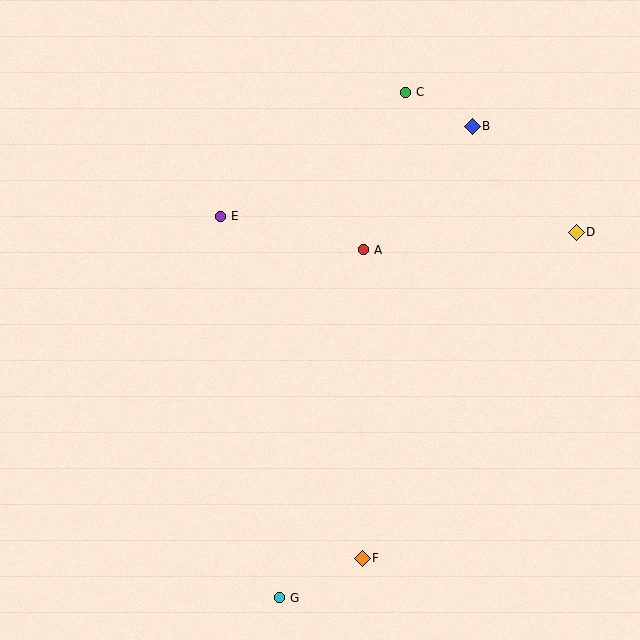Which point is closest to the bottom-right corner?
Point F is closest to the bottom-right corner.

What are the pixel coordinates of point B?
Point B is at (472, 126).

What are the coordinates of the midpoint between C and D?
The midpoint between C and D is at (491, 162).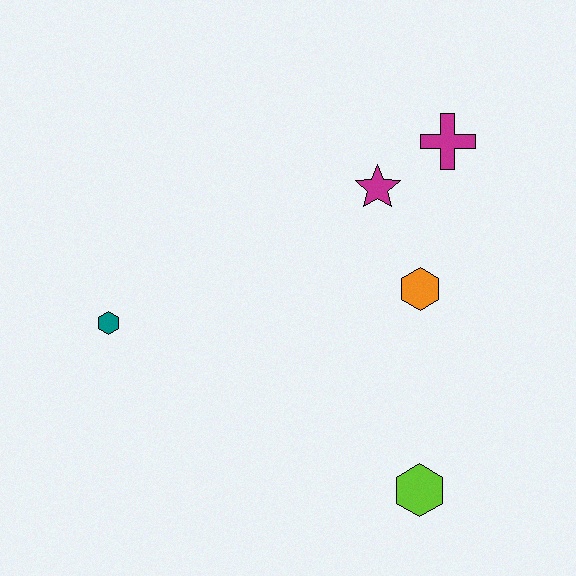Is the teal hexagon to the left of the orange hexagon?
Yes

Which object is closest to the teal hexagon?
The magenta star is closest to the teal hexagon.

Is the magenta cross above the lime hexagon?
Yes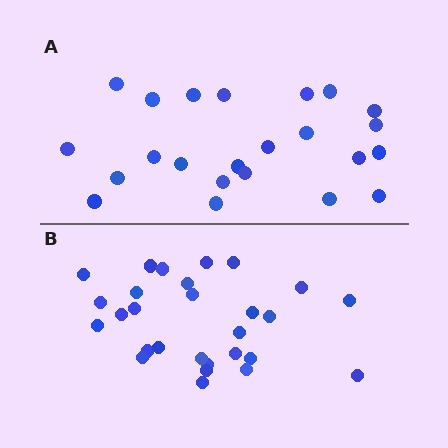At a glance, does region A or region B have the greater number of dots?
Region B (the bottom region) has more dots.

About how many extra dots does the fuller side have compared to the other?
Region B has about 5 more dots than region A.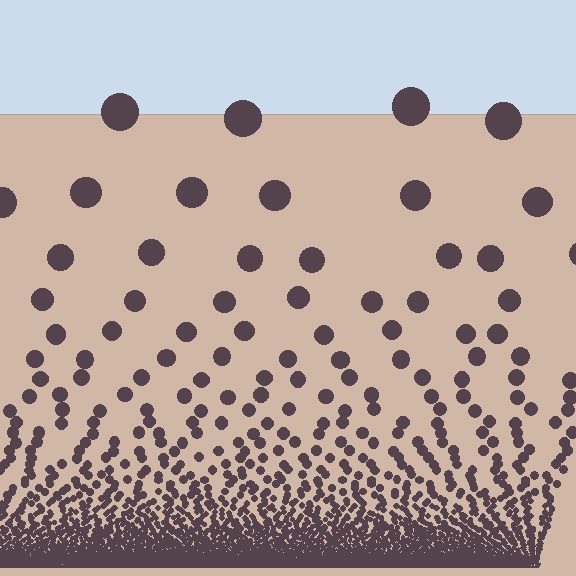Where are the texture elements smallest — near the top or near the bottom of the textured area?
Near the bottom.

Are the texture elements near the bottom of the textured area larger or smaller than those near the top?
Smaller. The gradient is inverted — elements near the bottom are smaller and denser.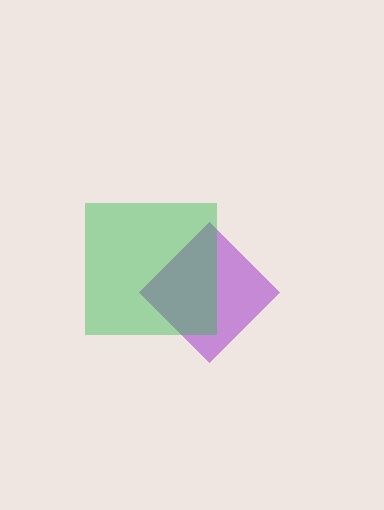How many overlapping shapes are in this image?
There are 2 overlapping shapes in the image.